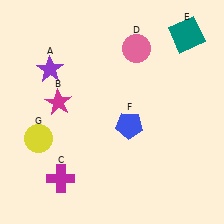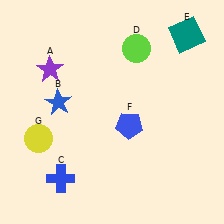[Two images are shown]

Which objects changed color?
B changed from magenta to blue. C changed from magenta to blue. D changed from pink to lime.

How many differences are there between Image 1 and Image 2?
There are 3 differences between the two images.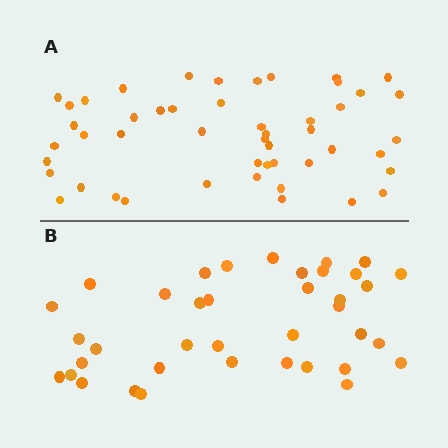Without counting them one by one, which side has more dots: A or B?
Region A (the top region) has more dots.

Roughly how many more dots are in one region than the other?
Region A has roughly 12 or so more dots than region B.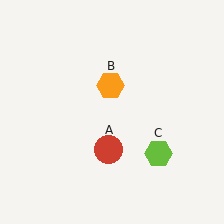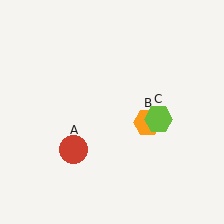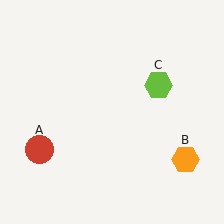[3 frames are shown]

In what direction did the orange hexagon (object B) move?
The orange hexagon (object B) moved down and to the right.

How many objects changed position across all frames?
3 objects changed position: red circle (object A), orange hexagon (object B), lime hexagon (object C).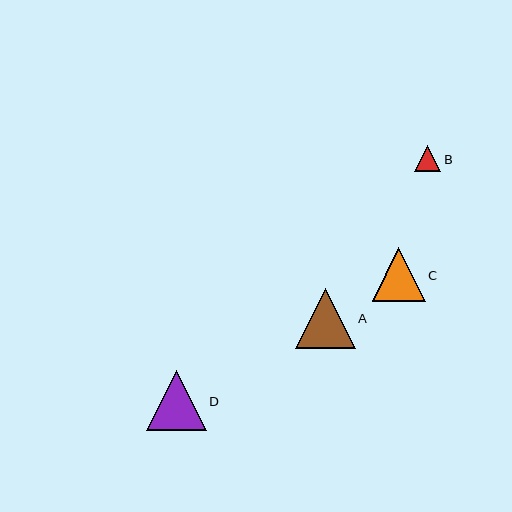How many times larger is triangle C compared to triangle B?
Triangle C is approximately 2.1 times the size of triangle B.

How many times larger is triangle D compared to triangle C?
Triangle D is approximately 1.1 times the size of triangle C.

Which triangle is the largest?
Triangle D is the largest with a size of approximately 60 pixels.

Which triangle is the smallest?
Triangle B is the smallest with a size of approximately 26 pixels.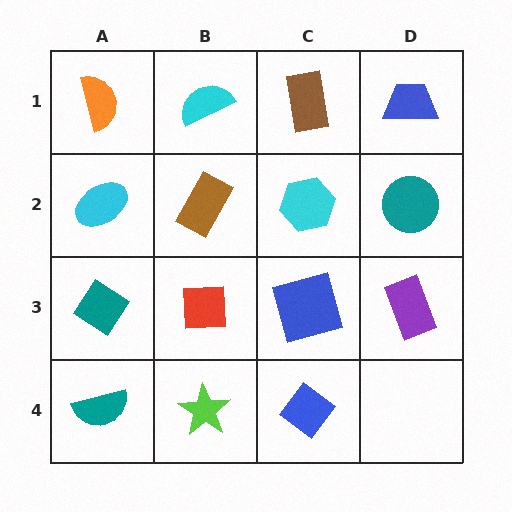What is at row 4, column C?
A blue diamond.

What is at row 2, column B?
A brown rectangle.